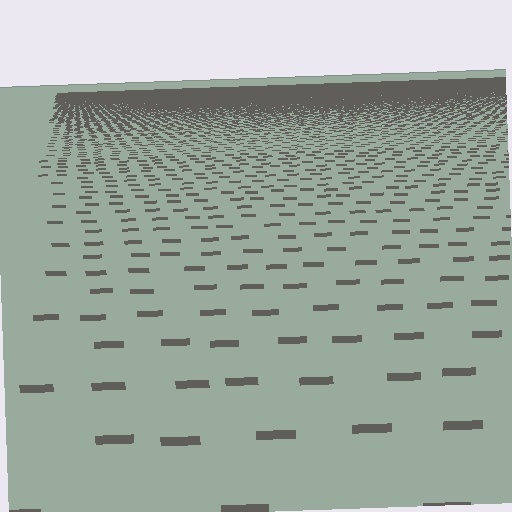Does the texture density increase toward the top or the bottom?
Density increases toward the top.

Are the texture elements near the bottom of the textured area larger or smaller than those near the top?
Larger. Near the bottom, elements are closer to the viewer and appear at a bigger on-screen size.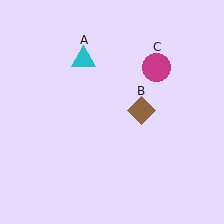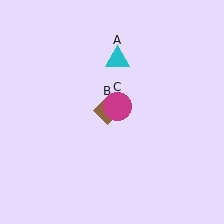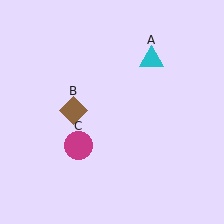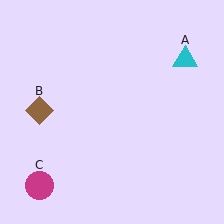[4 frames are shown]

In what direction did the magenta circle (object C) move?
The magenta circle (object C) moved down and to the left.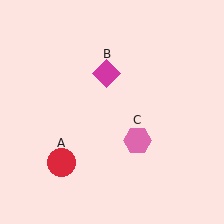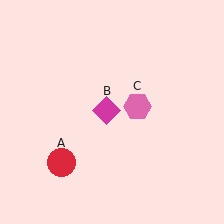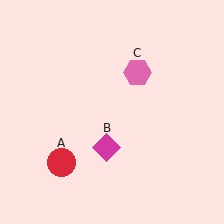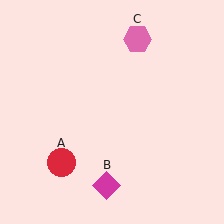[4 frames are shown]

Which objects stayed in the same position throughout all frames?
Red circle (object A) remained stationary.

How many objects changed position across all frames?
2 objects changed position: magenta diamond (object B), pink hexagon (object C).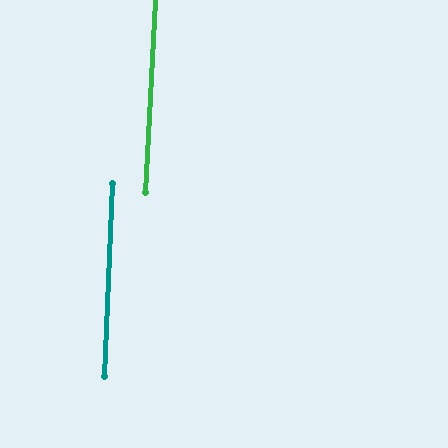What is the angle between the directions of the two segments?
Approximately 1 degree.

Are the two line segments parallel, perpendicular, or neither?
Parallel — their directions differ by only 0.6°.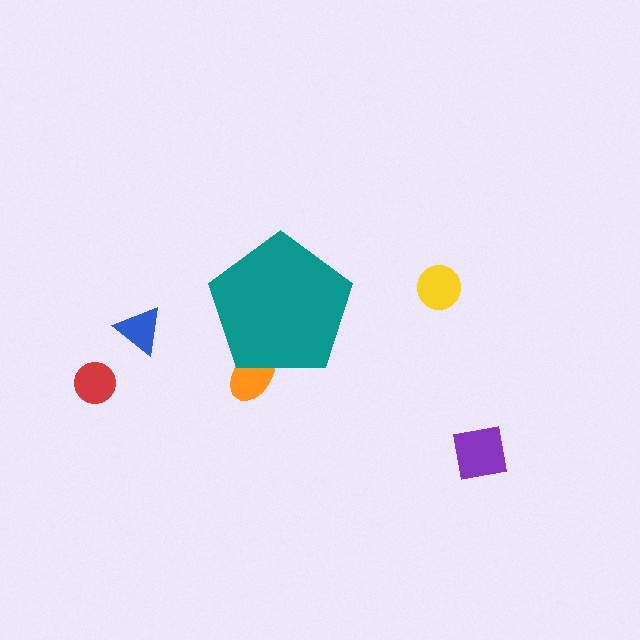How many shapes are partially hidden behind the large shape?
1 shape is partially hidden.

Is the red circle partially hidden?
No, the red circle is fully visible.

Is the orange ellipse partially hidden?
Yes, the orange ellipse is partially hidden behind the teal pentagon.